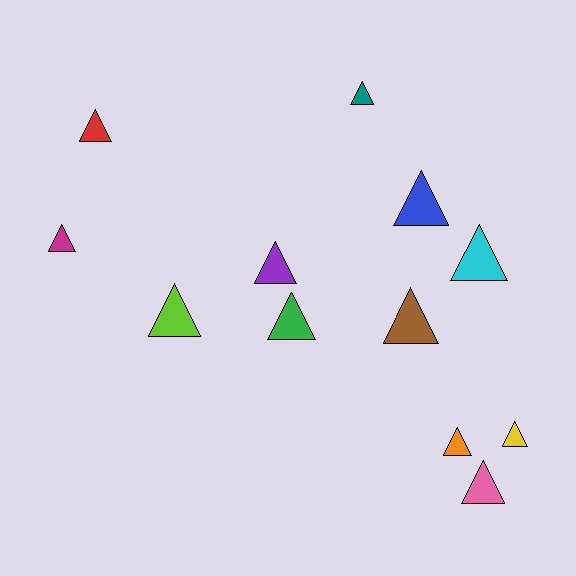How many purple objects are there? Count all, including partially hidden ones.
There is 1 purple object.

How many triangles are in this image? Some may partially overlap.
There are 12 triangles.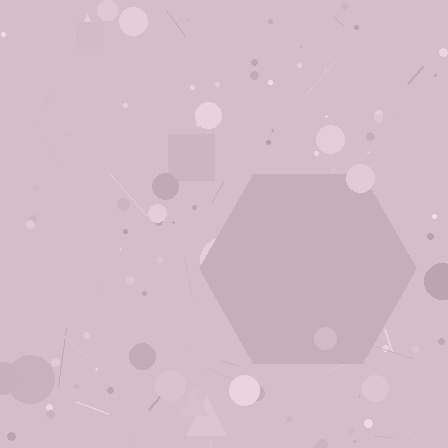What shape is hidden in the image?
A hexagon is hidden in the image.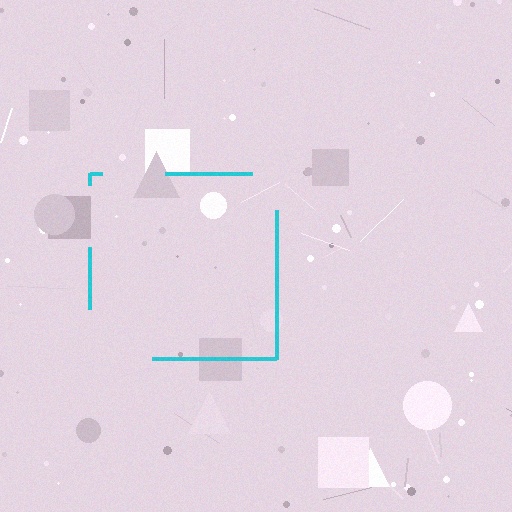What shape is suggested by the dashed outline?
The dashed outline suggests a square.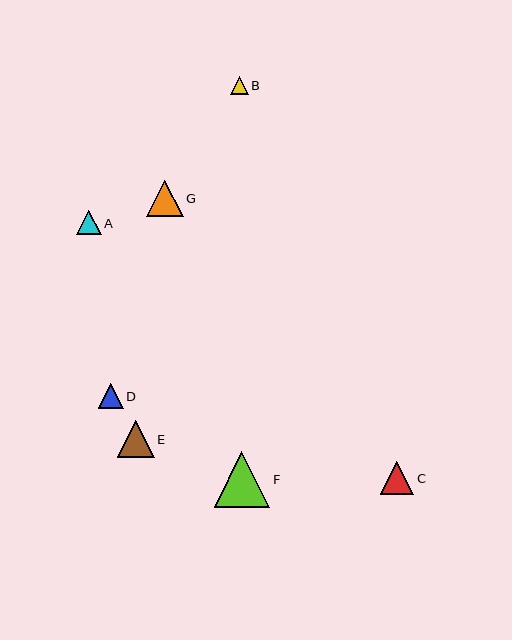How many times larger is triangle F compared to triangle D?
Triangle F is approximately 2.2 times the size of triangle D.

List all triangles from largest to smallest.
From largest to smallest: F, E, G, C, D, A, B.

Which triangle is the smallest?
Triangle B is the smallest with a size of approximately 18 pixels.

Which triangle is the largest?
Triangle F is the largest with a size of approximately 55 pixels.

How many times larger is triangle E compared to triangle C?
Triangle E is approximately 1.1 times the size of triangle C.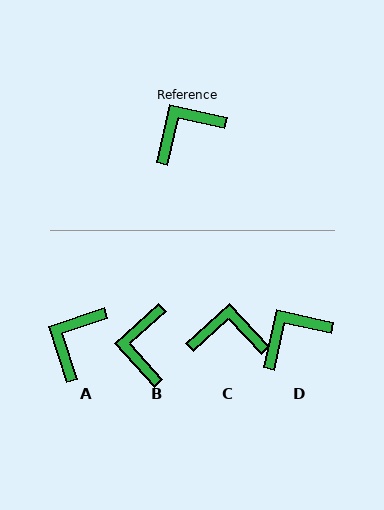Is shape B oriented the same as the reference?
No, it is off by about 55 degrees.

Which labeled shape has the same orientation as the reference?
D.